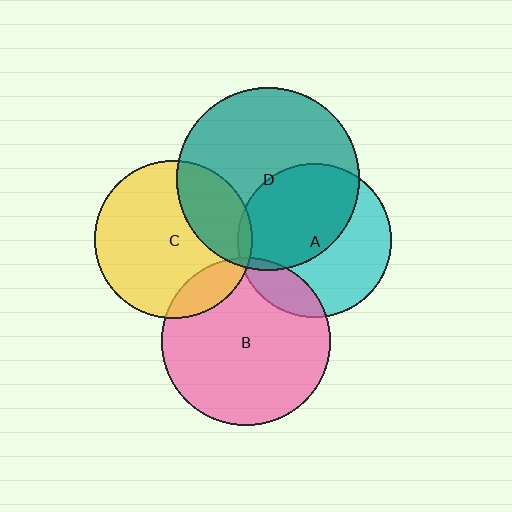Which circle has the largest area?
Circle D (teal).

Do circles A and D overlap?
Yes.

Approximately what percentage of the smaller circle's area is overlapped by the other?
Approximately 50%.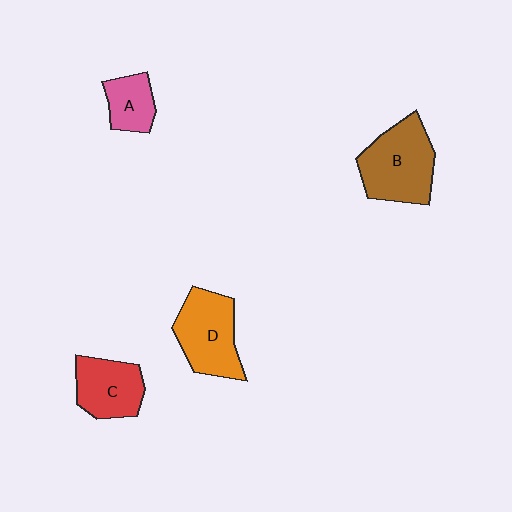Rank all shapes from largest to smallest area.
From largest to smallest: B (brown), D (orange), C (red), A (pink).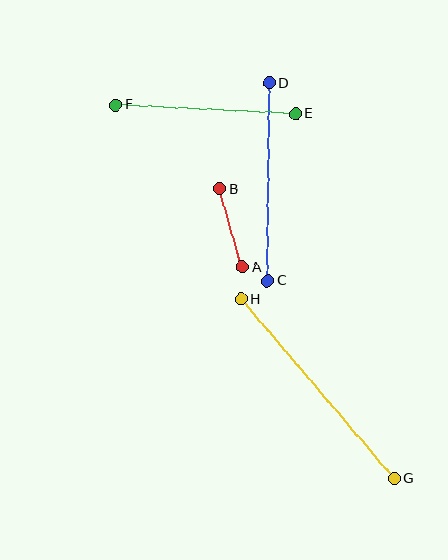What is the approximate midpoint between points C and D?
The midpoint is at approximately (269, 182) pixels.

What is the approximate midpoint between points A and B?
The midpoint is at approximately (231, 228) pixels.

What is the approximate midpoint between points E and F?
The midpoint is at approximately (206, 109) pixels.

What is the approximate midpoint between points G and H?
The midpoint is at approximately (318, 389) pixels.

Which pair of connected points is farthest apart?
Points G and H are farthest apart.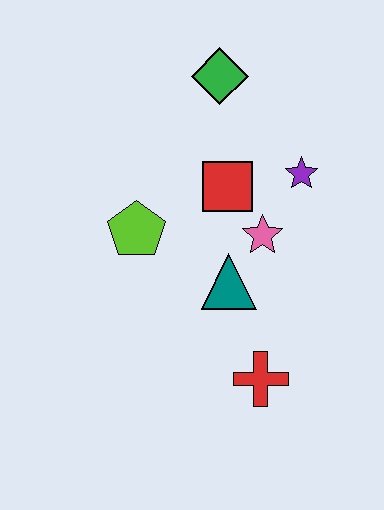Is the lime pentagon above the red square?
No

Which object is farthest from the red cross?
The green diamond is farthest from the red cross.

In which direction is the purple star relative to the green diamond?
The purple star is below the green diamond.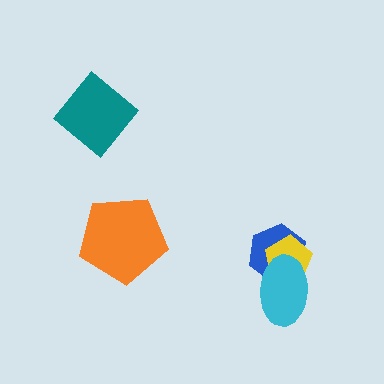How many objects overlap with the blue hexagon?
2 objects overlap with the blue hexagon.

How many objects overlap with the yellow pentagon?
2 objects overlap with the yellow pentagon.